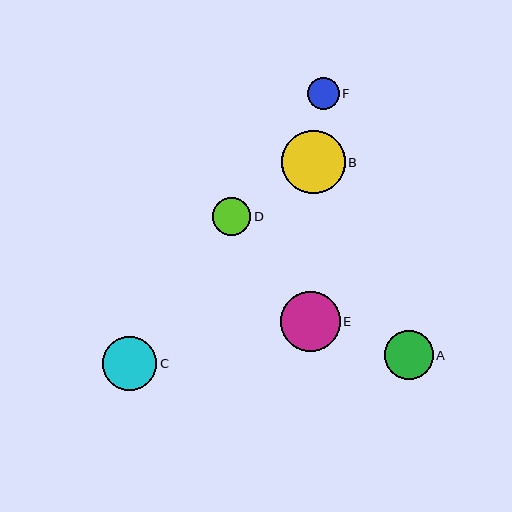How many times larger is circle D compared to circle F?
Circle D is approximately 1.2 times the size of circle F.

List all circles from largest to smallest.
From largest to smallest: B, E, C, A, D, F.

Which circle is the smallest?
Circle F is the smallest with a size of approximately 32 pixels.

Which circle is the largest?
Circle B is the largest with a size of approximately 64 pixels.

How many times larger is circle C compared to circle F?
Circle C is approximately 1.7 times the size of circle F.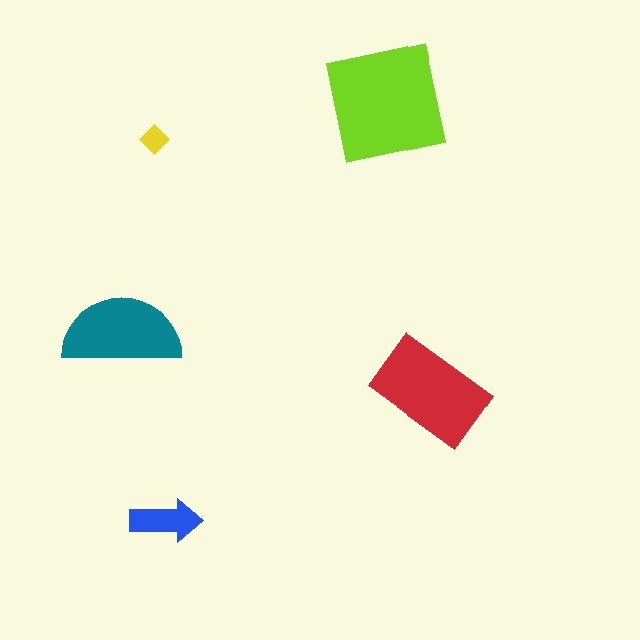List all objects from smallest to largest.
The yellow diamond, the blue arrow, the teal semicircle, the red rectangle, the lime square.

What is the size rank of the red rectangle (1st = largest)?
2nd.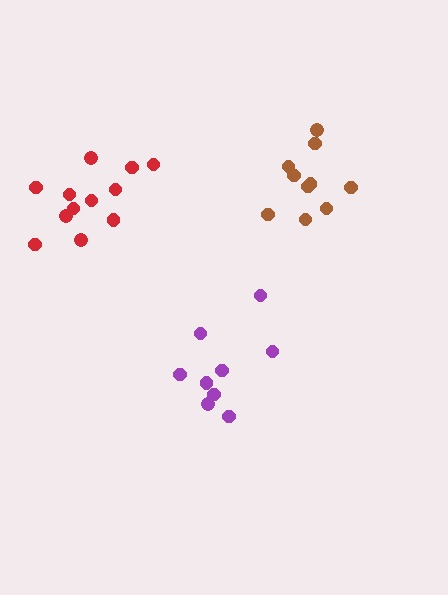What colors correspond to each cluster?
The clusters are colored: red, brown, purple.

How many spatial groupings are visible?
There are 3 spatial groupings.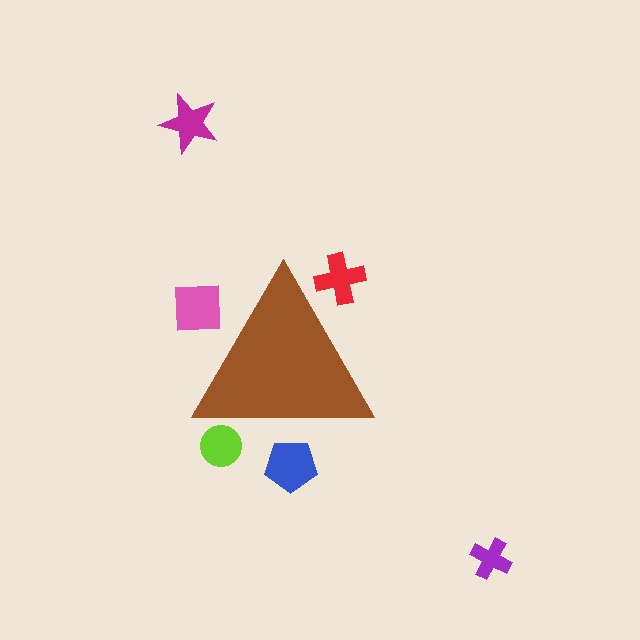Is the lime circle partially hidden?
Yes, the lime circle is partially hidden behind the brown triangle.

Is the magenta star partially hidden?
No, the magenta star is fully visible.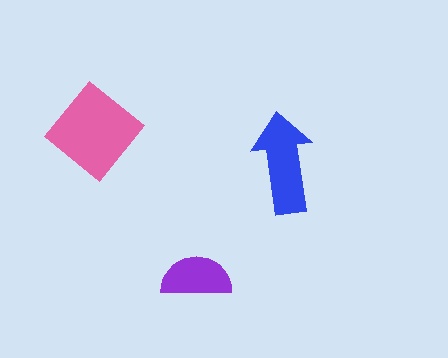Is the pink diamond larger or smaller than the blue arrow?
Larger.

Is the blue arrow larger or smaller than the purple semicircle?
Larger.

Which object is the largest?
The pink diamond.